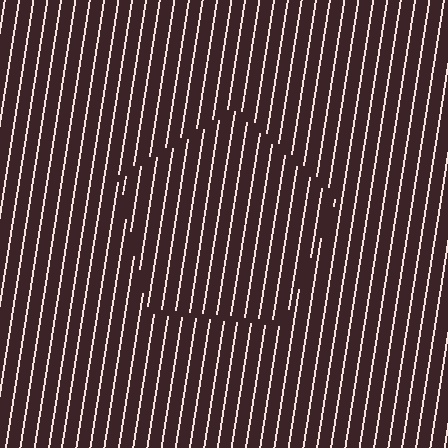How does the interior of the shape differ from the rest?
The interior of the shape contains the same grating, shifted by half a period — the contour is defined by the phase discontinuity where line-ends from the inner and outer gratings abut.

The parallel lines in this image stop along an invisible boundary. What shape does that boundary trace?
An illusory pentagon. The interior of the shape contains the same grating, shifted by half a period — the contour is defined by the phase discontinuity where line-ends from the inner and outer gratings abut.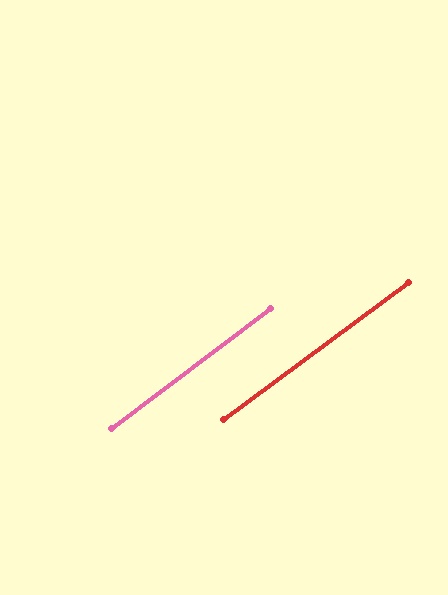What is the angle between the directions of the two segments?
Approximately 0 degrees.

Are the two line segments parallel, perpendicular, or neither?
Parallel — their directions differ by only 0.4°.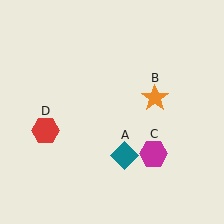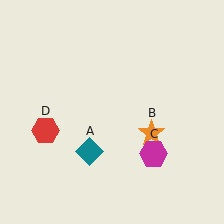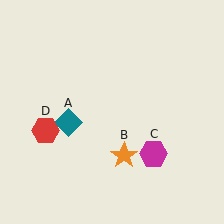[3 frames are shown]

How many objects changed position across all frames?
2 objects changed position: teal diamond (object A), orange star (object B).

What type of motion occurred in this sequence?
The teal diamond (object A), orange star (object B) rotated clockwise around the center of the scene.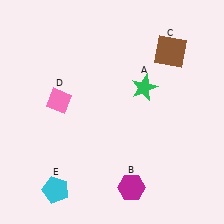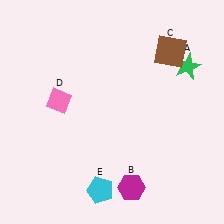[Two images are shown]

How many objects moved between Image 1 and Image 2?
2 objects moved between the two images.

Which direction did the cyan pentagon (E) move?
The cyan pentagon (E) moved right.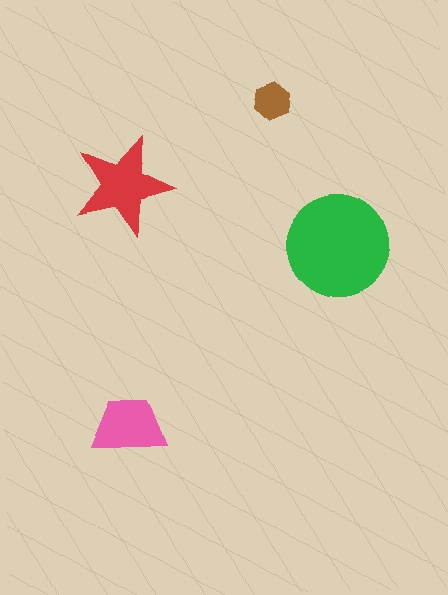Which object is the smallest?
The brown hexagon.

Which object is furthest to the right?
The green circle is rightmost.